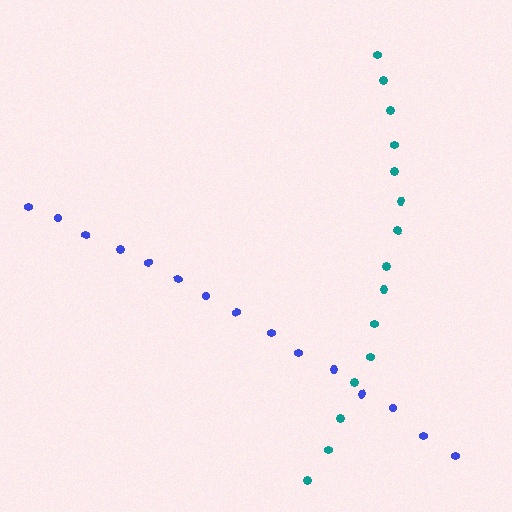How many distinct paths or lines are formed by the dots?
There are 2 distinct paths.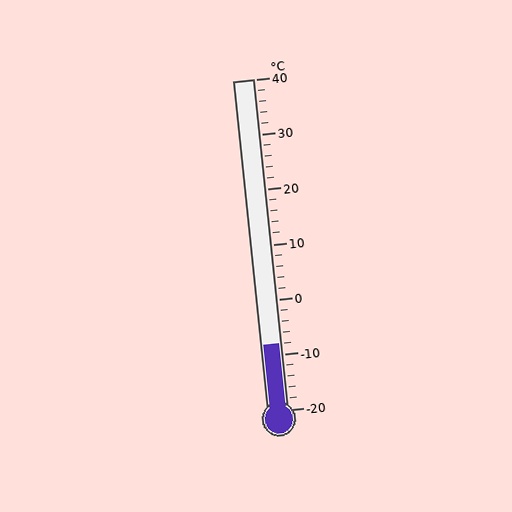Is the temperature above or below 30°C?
The temperature is below 30°C.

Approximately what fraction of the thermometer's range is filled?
The thermometer is filled to approximately 20% of its range.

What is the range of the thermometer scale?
The thermometer scale ranges from -20°C to 40°C.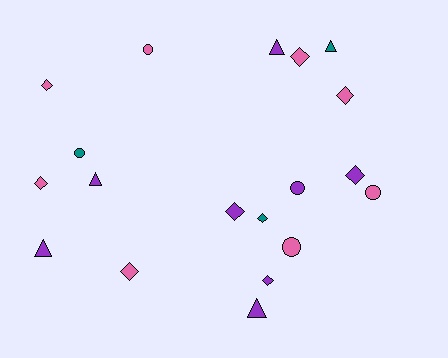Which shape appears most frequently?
Diamond, with 9 objects.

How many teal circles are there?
There is 1 teal circle.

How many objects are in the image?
There are 19 objects.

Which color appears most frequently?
Purple, with 8 objects.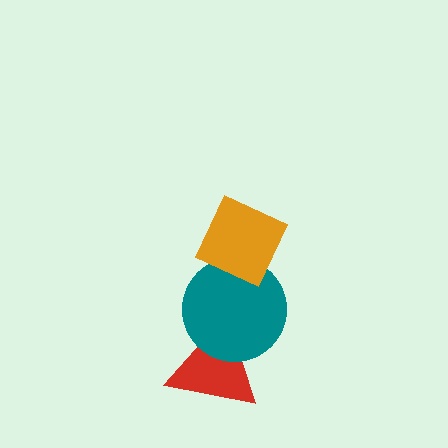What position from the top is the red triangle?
The red triangle is 3rd from the top.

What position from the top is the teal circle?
The teal circle is 2nd from the top.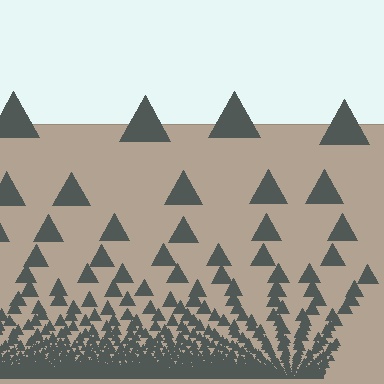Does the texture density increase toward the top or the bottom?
Density increases toward the bottom.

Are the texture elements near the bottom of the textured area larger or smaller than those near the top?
Smaller. The gradient is inverted — elements near the bottom are smaller and denser.